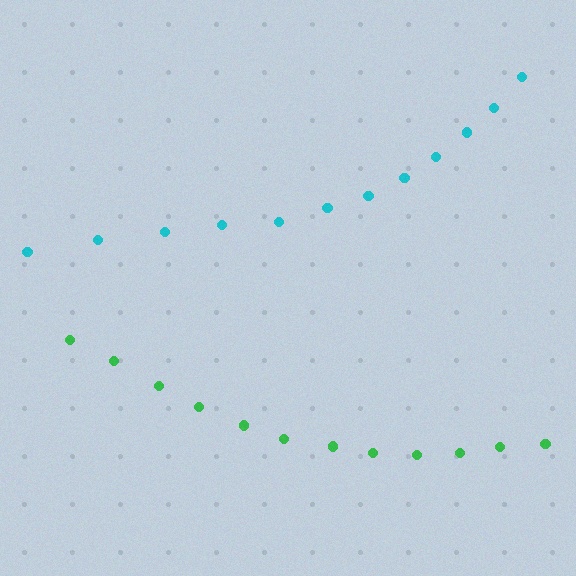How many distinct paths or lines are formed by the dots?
There are 2 distinct paths.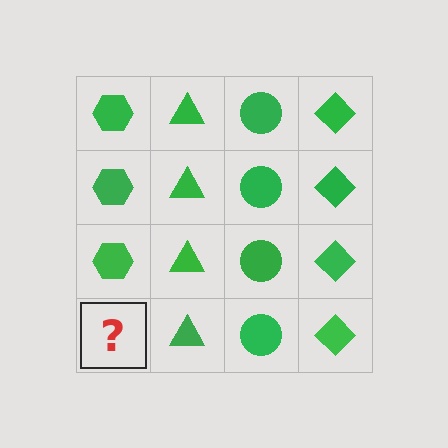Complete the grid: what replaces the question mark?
The question mark should be replaced with a green hexagon.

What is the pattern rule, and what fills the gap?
The rule is that each column has a consistent shape. The gap should be filled with a green hexagon.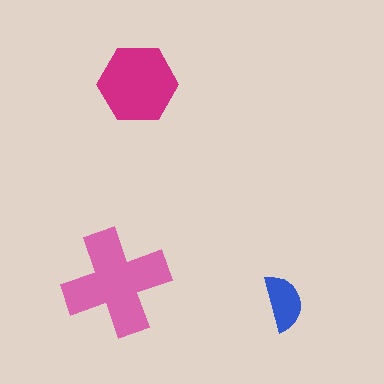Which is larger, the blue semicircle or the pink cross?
The pink cross.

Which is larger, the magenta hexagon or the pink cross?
The pink cross.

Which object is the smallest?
The blue semicircle.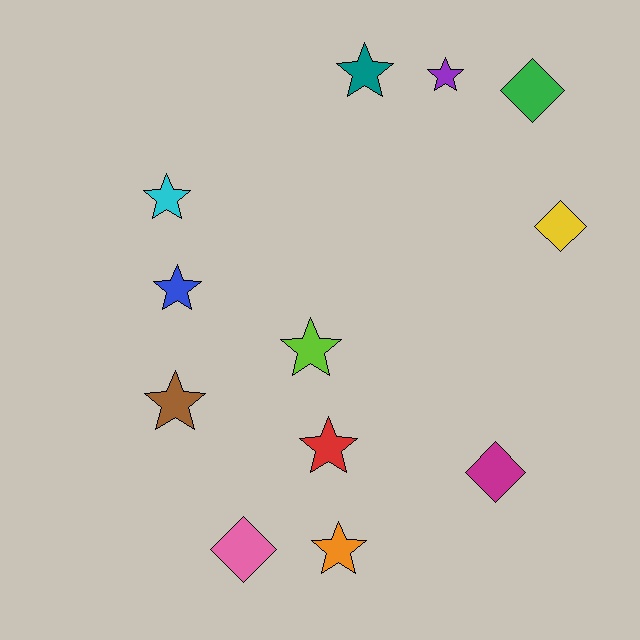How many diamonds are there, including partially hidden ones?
There are 4 diamonds.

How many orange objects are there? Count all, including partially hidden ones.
There is 1 orange object.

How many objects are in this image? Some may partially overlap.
There are 12 objects.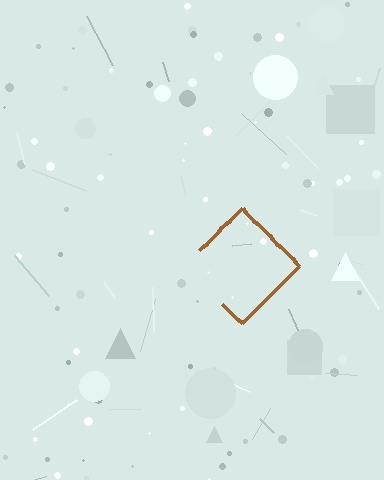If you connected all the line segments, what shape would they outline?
They would outline a diamond.